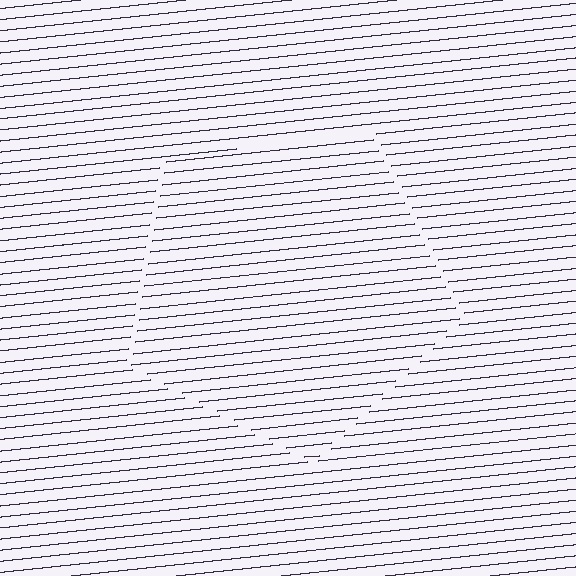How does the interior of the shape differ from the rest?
The interior of the shape contains the same grating, shifted by half a period — the contour is defined by the phase discontinuity where line-ends from the inner and outer gratings abut.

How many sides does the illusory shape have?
5 sides — the line-ends trace a pentagon.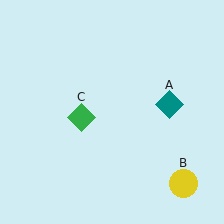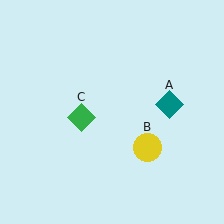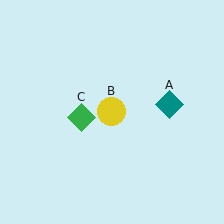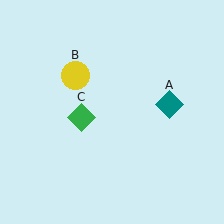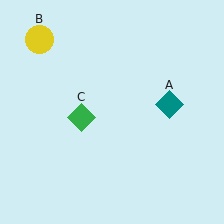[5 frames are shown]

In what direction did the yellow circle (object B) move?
The yellow circle (object B) moved up and to the left.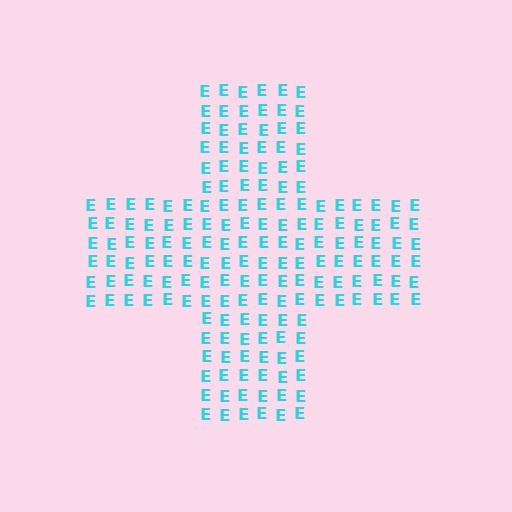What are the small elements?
The small elements are letter E's.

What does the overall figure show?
The overall figure shows a cross.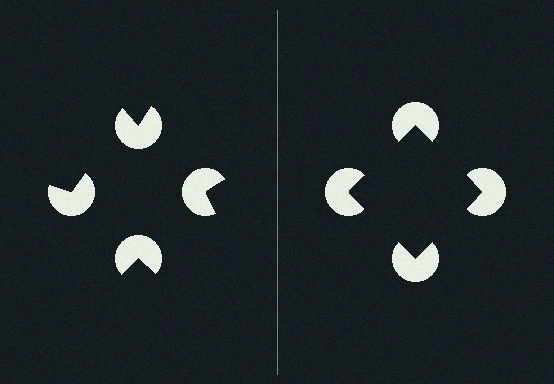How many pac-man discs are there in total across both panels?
8 — 4 on each side.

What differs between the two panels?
The pac-man discs are positioned identically on both sides; only the wedge orientations differ. On the right they align to a square; on the left they are misaligned.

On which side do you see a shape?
An illusory square appears on the right side. On the left side the wedge cuts are rotated, so no coherent shape forms.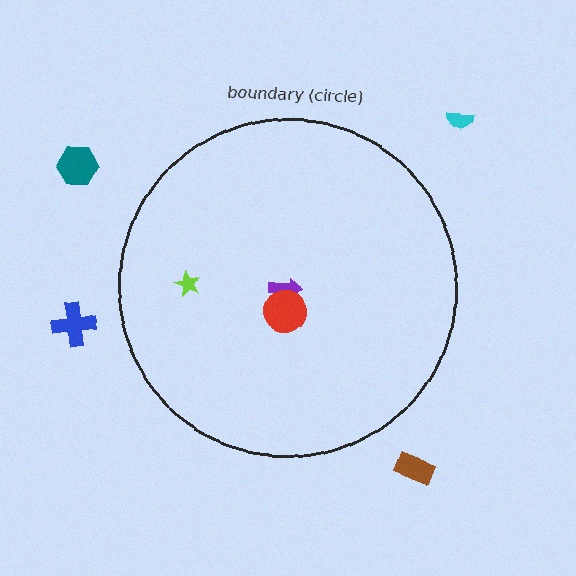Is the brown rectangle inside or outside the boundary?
Outside.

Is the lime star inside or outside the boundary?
Inside.